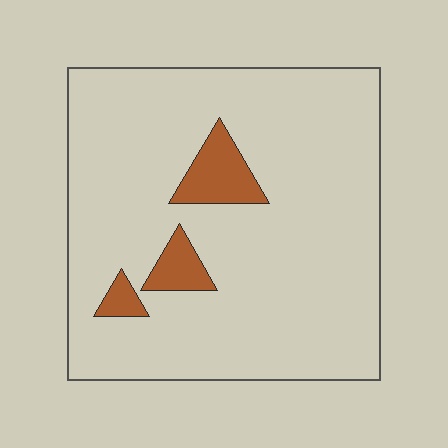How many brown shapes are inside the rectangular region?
3.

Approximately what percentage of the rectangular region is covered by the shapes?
Approximately 10%.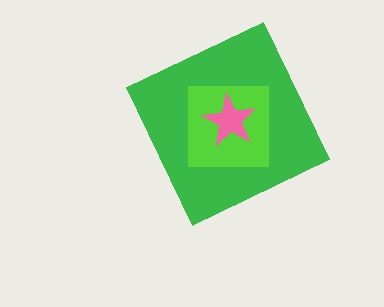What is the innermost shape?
The pink star.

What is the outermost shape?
The green diamond.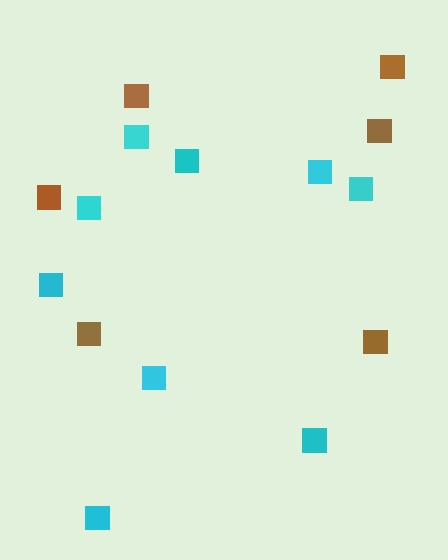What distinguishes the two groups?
There are 2 groups: one group of brown squares (6) and one group of cyan squares (9).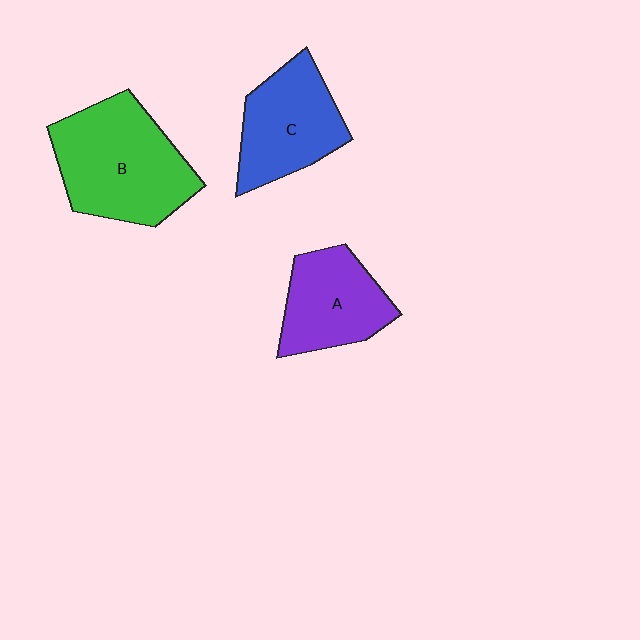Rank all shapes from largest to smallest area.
From largest to smallest: B (green), C (blue), A (purple).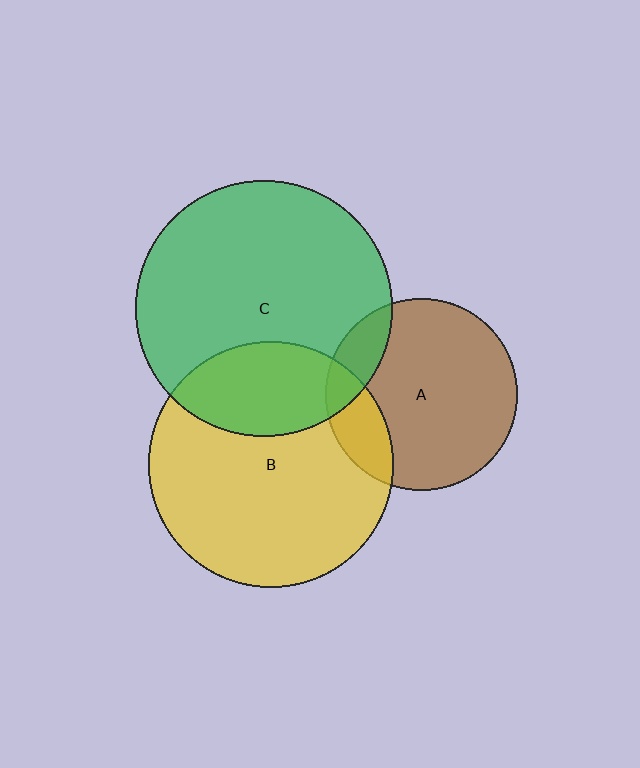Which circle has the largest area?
Circle C (green).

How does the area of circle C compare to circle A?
Approximately 1.8 times.